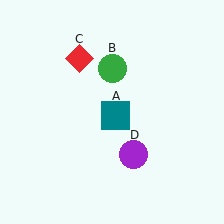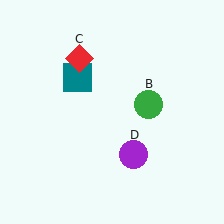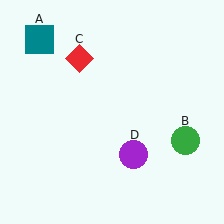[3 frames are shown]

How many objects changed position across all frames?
2 objects changed position: teal square (object A), green circle (object B).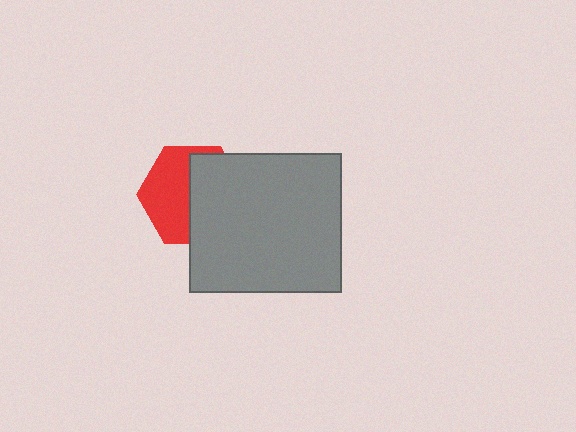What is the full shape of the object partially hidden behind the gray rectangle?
The partially hidden object is a red hexagon.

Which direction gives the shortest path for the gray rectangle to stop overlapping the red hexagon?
Moving right gives the shortest separation.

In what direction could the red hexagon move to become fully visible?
The red hexagon could move left. That would shift it out from behind the gray rectangle entirely.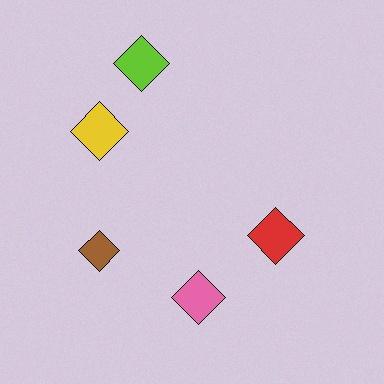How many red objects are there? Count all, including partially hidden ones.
There is 1 red object.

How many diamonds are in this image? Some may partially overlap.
There are 5 diamonds.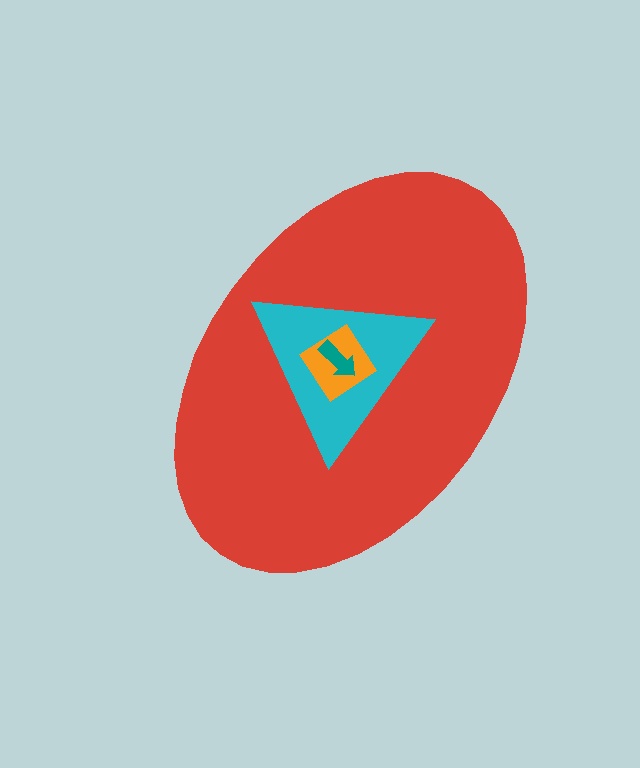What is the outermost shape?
The red ellipse.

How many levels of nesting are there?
4.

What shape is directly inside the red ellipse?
The cyan triangle.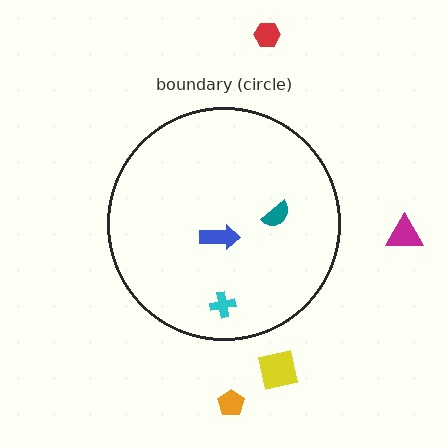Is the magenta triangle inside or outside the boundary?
Outside.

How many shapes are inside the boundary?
3 inside, 4 outside.